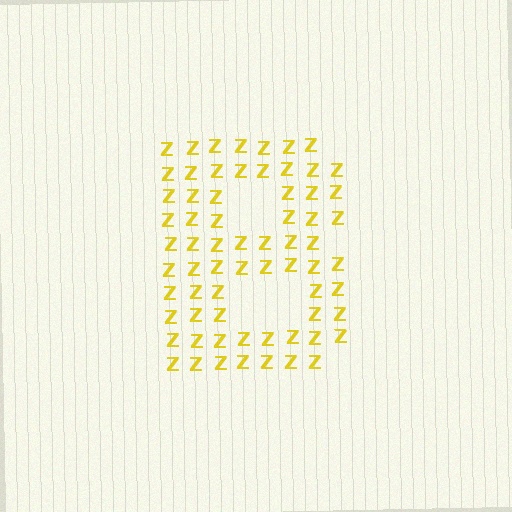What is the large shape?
The large shape is the letter B.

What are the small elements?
The small elements are letter Z's.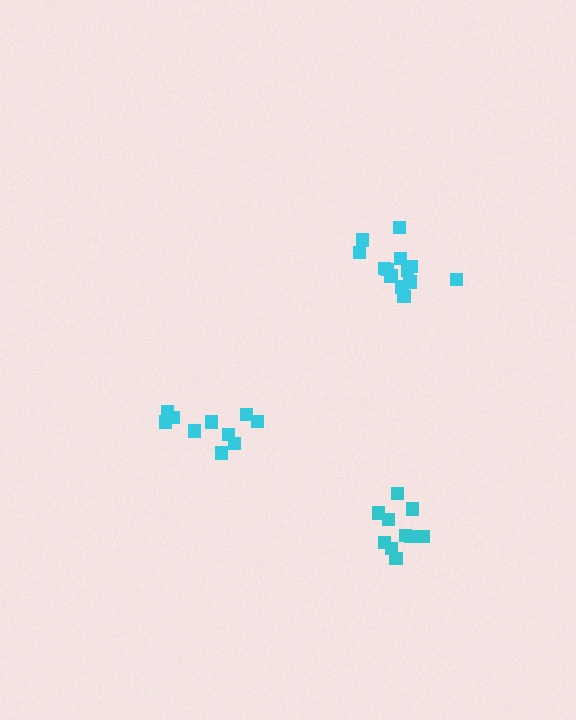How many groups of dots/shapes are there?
There are 3 groups.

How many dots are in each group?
Group 1: 13 dots, Group 2: 10 dots, Group 3: 10 dots (33 total).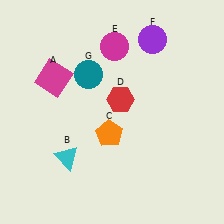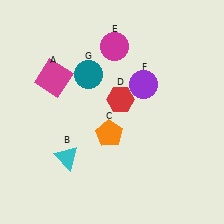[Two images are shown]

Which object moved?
The purple circle (F) moved down.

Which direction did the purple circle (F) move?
The purple circle (F) moved down.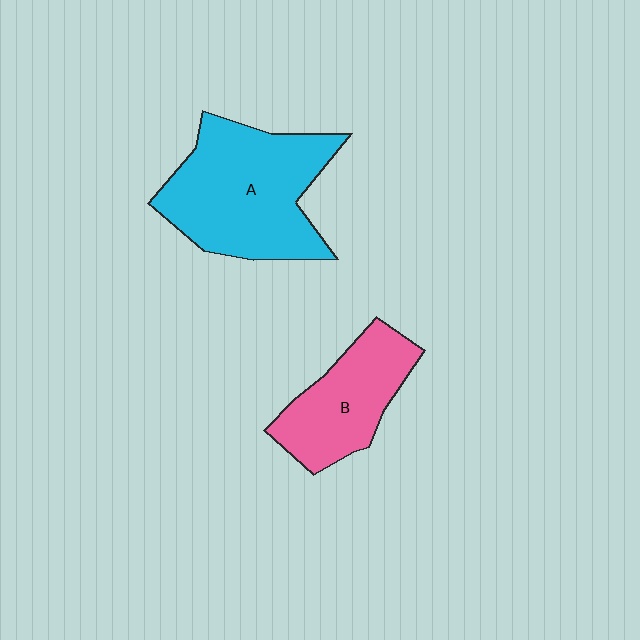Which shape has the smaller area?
Shape B (pink).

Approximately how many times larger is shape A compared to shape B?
Approximately 1.6 times.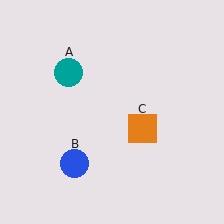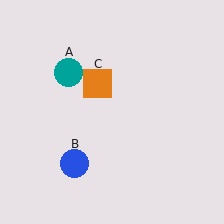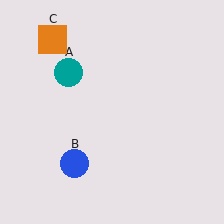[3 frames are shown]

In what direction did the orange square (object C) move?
The orange square (object C) moved up and to the left.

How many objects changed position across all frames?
1 object changed position: orange square (object C).